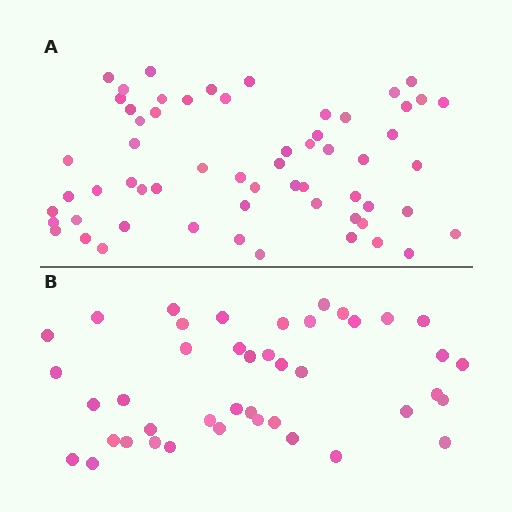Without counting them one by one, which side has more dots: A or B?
Region A (the top region) has more dots.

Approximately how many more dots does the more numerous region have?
Region A has approximately 20 more dots than region B.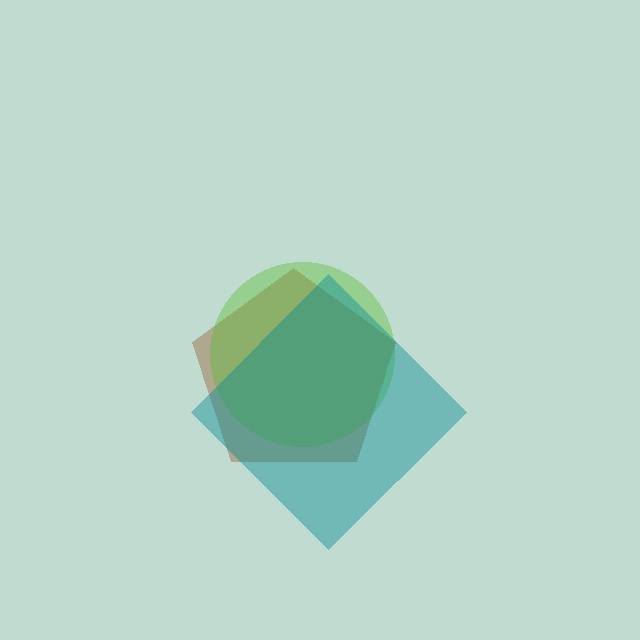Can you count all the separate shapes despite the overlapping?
Yes, there are 3 separate shapes.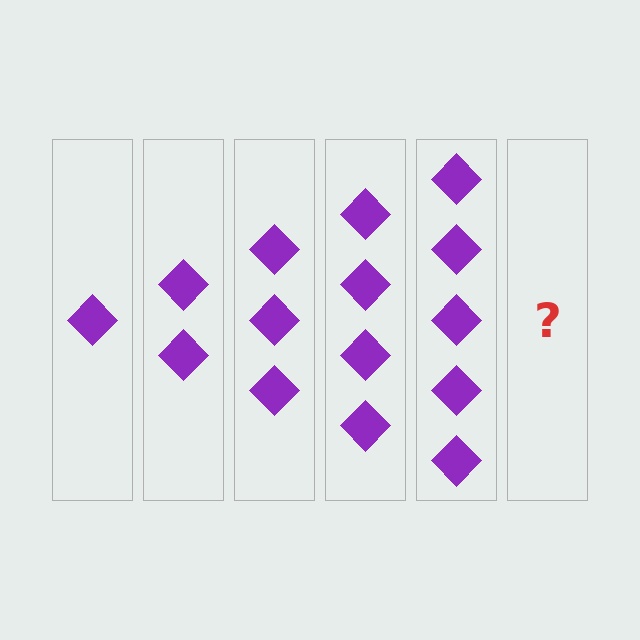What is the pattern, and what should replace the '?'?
The pattern is that each step adds one more diamond. The '?' should be 6 diamonds.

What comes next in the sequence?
The next element should be 6 diamonds.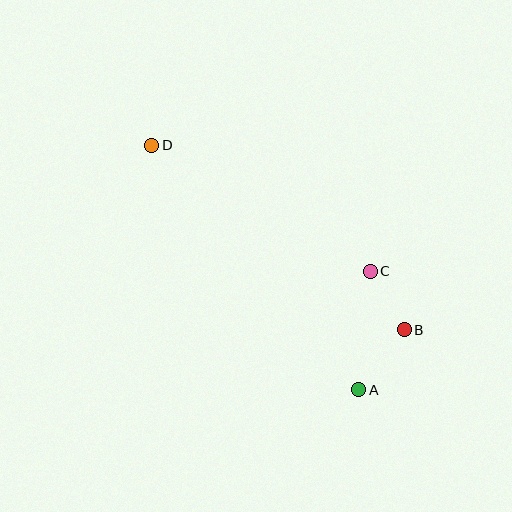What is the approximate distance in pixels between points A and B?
The distance between A and B is approximately 75 pixels.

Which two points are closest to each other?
Points B and C are closest to each other.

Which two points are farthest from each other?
Points A and D are farthest from each other.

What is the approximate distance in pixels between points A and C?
The distance between A and C is approximately 119 pixels.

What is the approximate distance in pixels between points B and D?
The distance between B and D is approximately 313 pixels.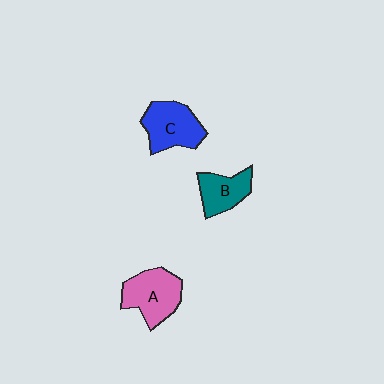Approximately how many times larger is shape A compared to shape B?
Approximately 1.4 times.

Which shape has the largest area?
Shape A (pink).